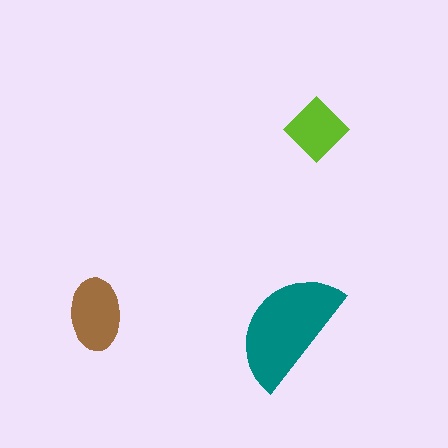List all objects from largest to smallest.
The teal semicircle, the brown ellipse, the lime diamond.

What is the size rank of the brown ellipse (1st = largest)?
2nd.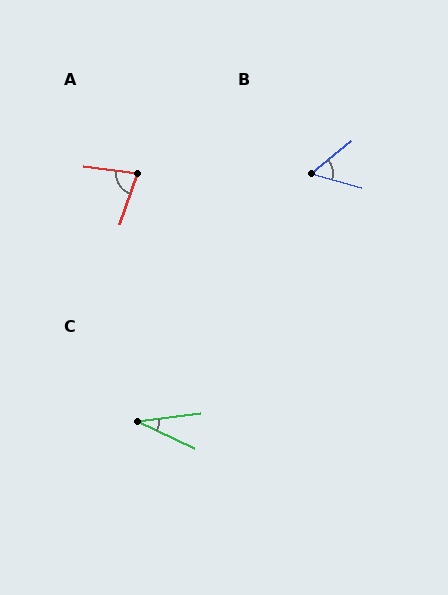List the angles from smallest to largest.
C (33°), B (55°), A (78°).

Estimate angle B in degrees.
Approximately 55 degrees.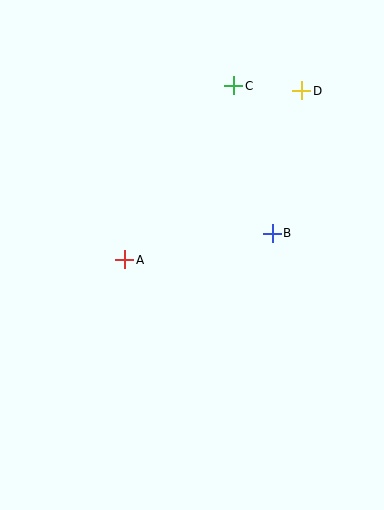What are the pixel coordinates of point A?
Point A is at (125, 260).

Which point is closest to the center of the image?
Point A at (125, 260) is closest to the center.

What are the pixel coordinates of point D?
Point D is at (302, 91).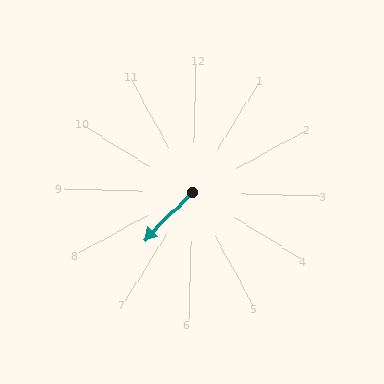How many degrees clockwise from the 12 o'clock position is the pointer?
Approximately 223 degrees.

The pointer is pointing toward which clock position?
Roughly 7 o'clock.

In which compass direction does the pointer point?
Southwest.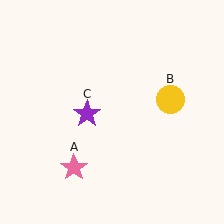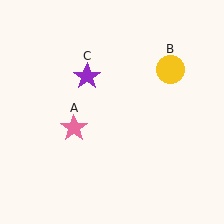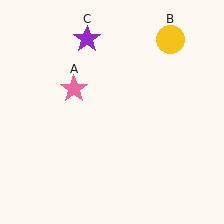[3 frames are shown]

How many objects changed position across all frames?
3 objects changed position: pink star (object A), yellow circle (object B), purple star (object C).